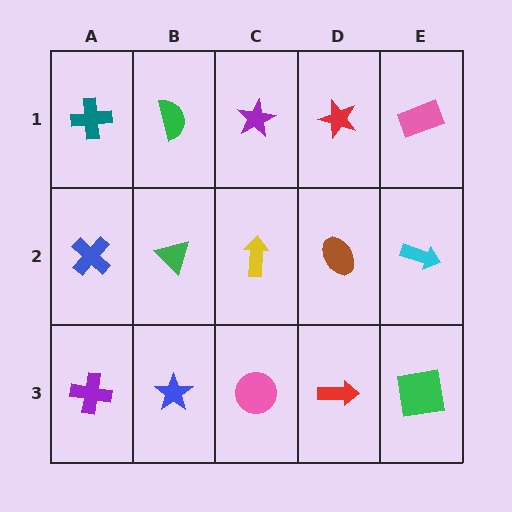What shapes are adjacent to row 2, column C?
A purple star (row 1, column C), a pink circle (row 3, column C), a green triangle (row 2, column B), a brown ellipse (row 2, column D).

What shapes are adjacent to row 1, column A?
A blue cross (row 2, column A), a green semicircle (row 1, column B).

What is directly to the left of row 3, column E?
A red arrow.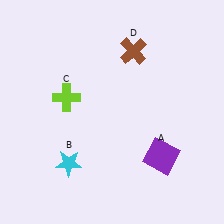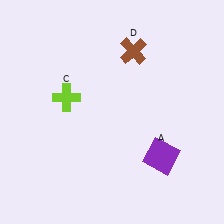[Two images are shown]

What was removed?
The cyan star (B) was removed in Image 2.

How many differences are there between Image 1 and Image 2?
There is 1 difference between the two images.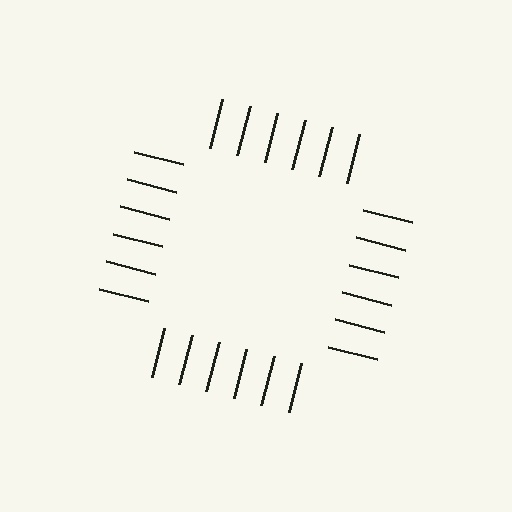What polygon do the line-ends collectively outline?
An illusory square — the line segments terminate on its edges but no continuous stroke is drawn.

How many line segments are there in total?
24 — 6 along each of the 4 edges.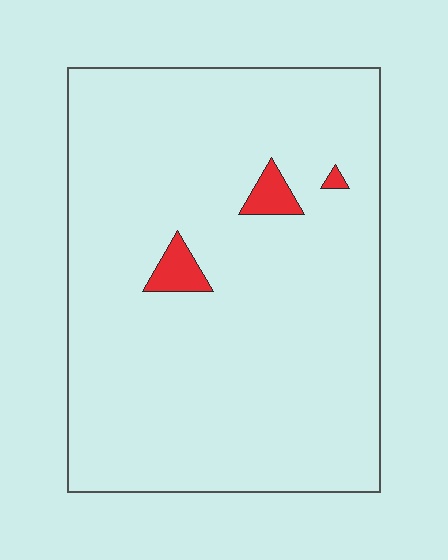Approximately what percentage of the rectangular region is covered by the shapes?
Approximately 5%.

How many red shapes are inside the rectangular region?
3.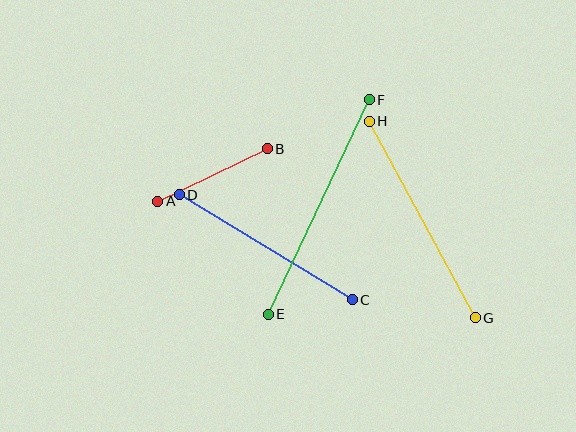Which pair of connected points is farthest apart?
Points E and F are farthest apart.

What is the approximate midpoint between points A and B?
The midpoint is at approximately (212, 175) pixels.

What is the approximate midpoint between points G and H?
The midpoint is at approximately (422, 220) pixels.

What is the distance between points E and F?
The distance is approximately 237 pixels.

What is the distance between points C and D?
The distance is approximately 203 pixels.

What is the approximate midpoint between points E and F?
The midpoint is at approximately (319, 207) pixels.